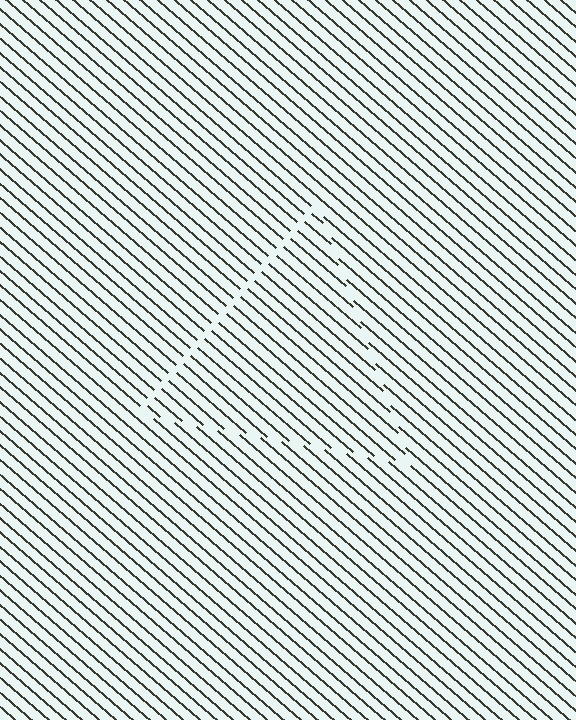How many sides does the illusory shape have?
3 sides — the line-ends trace a triangle.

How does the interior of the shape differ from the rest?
The interior of the shape contains the same grating, shifted by half a period — the contour is defined by the phase discontinuity where line-ends from the inner and outer gratings abut.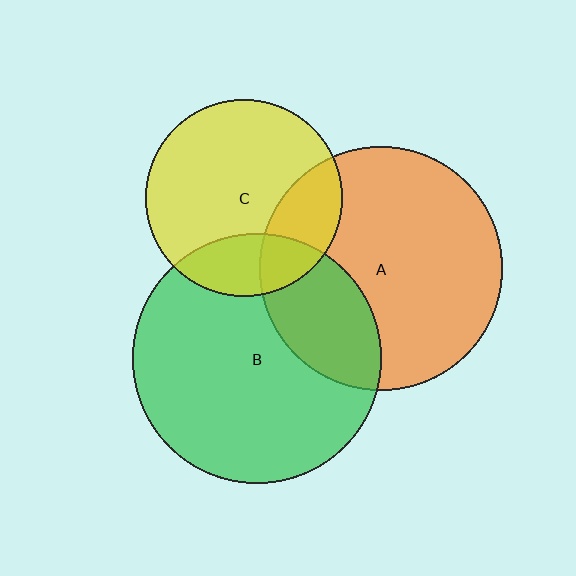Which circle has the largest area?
Circle B (green).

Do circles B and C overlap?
Yes.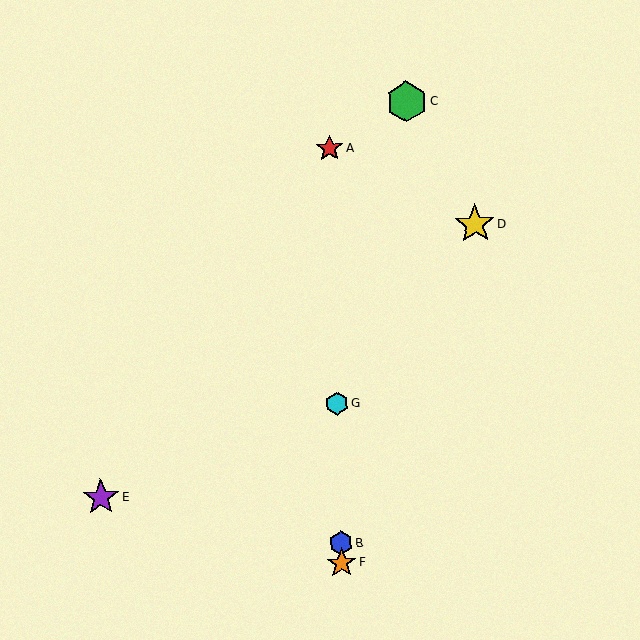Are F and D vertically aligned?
No, F is at x≈341 and D is at x≈475.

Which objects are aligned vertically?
Objects A, B, F, G are aligned vertically.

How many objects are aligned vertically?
4 objects (A, B, F, G) are aligned vertically.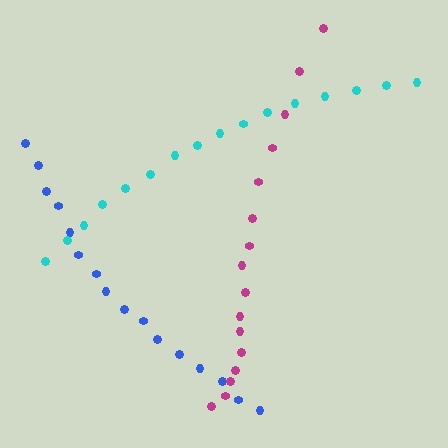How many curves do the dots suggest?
There are 3 distinct paths.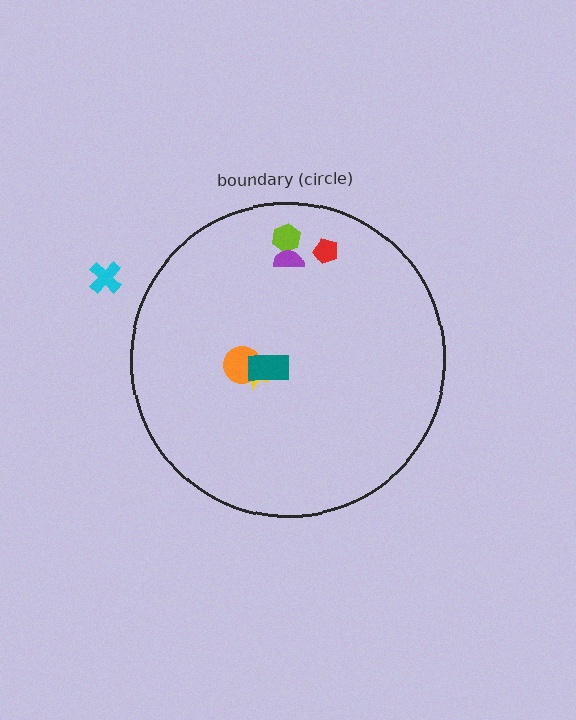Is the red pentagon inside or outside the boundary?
Inside.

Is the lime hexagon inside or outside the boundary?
Inside.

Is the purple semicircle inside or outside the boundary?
Inside.